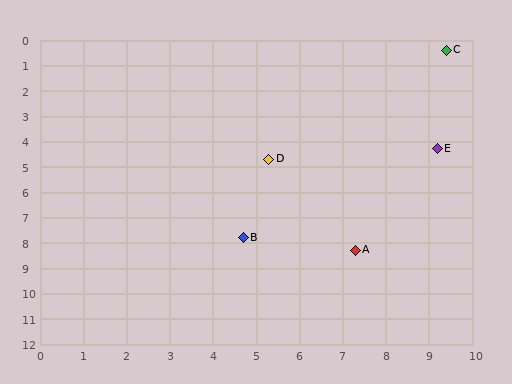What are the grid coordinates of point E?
Point E is at approximately (9.2, 4.3).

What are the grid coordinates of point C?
Point C is at approximately (9.4, 0.4).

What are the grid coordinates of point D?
Point D is at approximately (5.3, 4.7).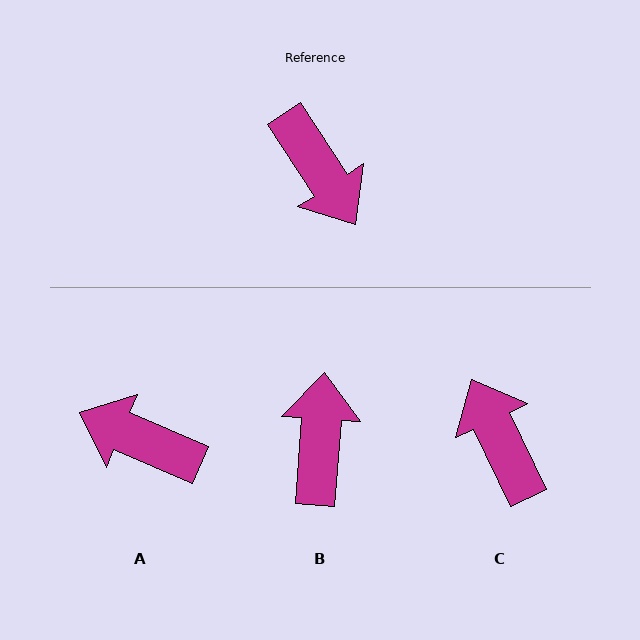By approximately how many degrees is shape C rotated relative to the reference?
Approximately 173 degrees counter-clockwise.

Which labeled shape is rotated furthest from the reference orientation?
C, about 173 degrees away.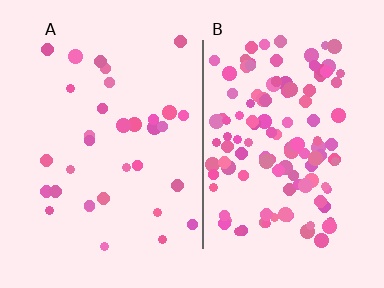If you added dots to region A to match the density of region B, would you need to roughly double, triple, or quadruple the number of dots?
Approximately quadruple.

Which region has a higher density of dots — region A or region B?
B (the right).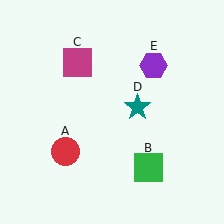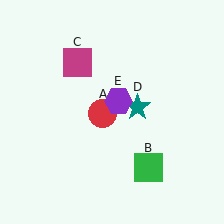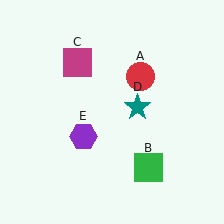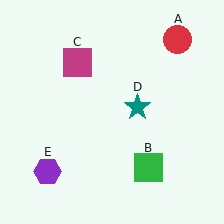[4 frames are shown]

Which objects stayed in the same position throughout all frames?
Green square (object B) and magenta square (object C) and teal star (object D) remained stationary.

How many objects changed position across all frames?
2 objects changed position: red circle (object A), purple hexagon (object E).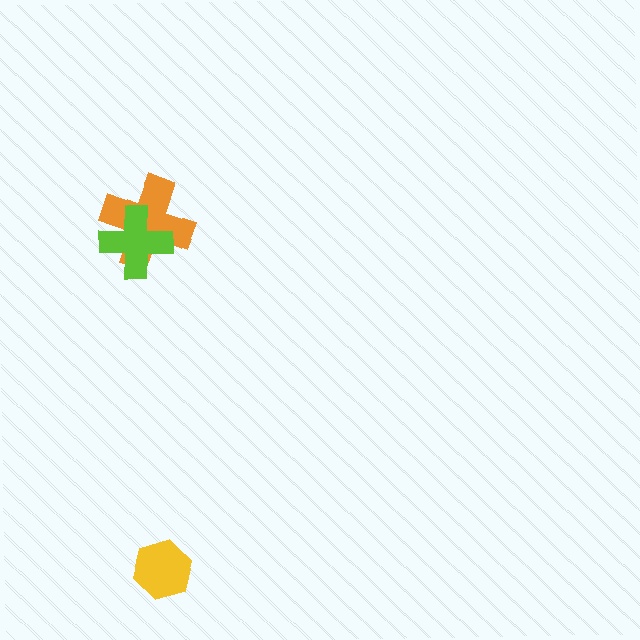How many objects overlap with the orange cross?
1 object overlaps with the orange cross.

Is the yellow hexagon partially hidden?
No, no other shape covers it.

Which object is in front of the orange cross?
The lime cross is in front of the orange cross.